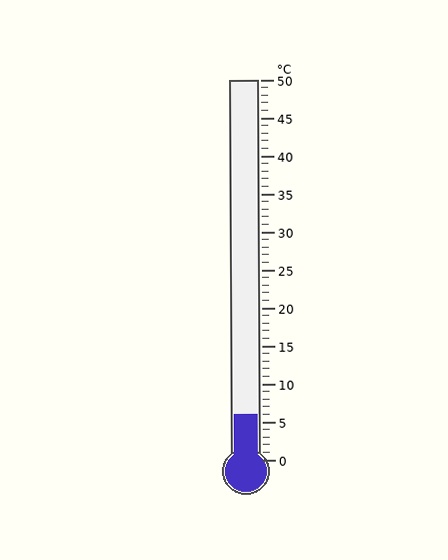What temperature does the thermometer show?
The thermometer shows approximately 6°C.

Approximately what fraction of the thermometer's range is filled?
The thermometer is filled to approximately 10% of its range.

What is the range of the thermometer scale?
The thermometer scale ranges from 0°C to 50°C.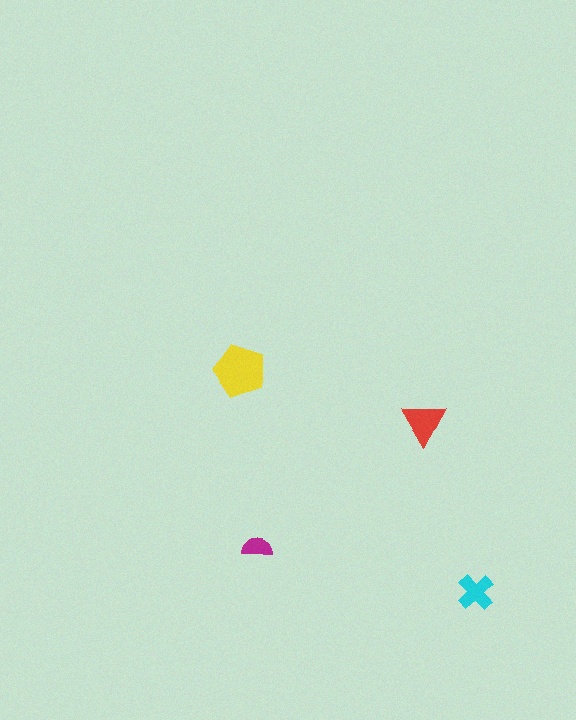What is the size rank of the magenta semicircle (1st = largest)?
4th.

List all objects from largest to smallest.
The yellow pentagon, the red triangle, the cyan cross, the magenta semicircle.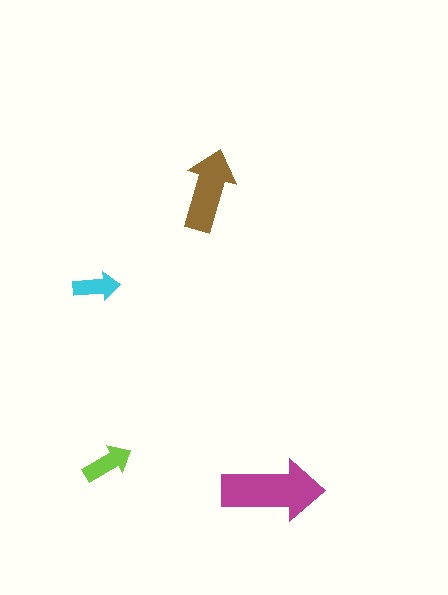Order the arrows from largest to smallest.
the magenta one, the brown one, the lime one, the cyan one.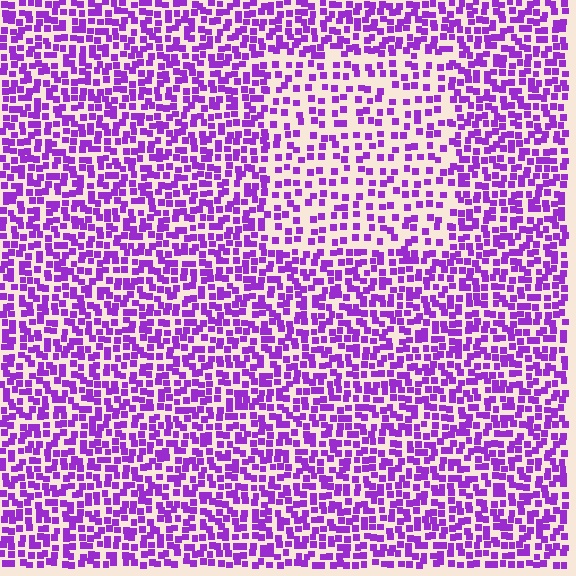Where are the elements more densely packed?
The elements are more densely packed outside the rectangle boundary.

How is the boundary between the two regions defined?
The boundary is defined by a change in element density (approximately 1.9x ratio). All elements are the same color, size, and shape.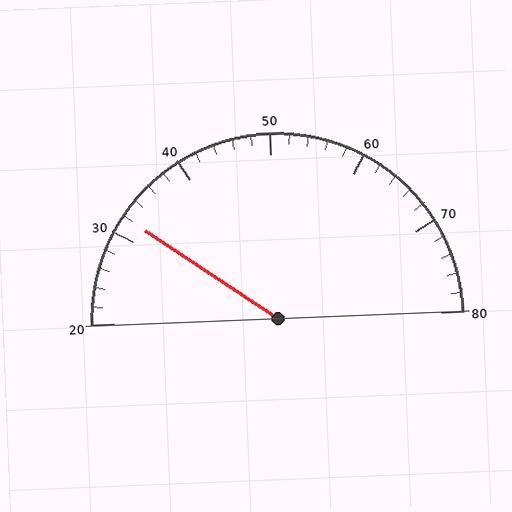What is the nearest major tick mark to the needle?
The nearest major tick mark is 30.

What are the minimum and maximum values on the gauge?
The gauge ranges from 20 to 80.